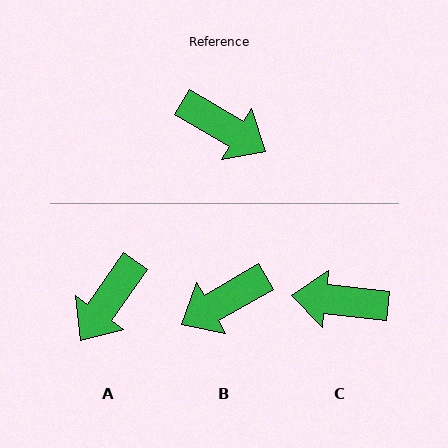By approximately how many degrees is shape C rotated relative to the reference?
Approximately 156 degrees clockwise.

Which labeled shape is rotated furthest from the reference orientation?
C, about 156 degrees away.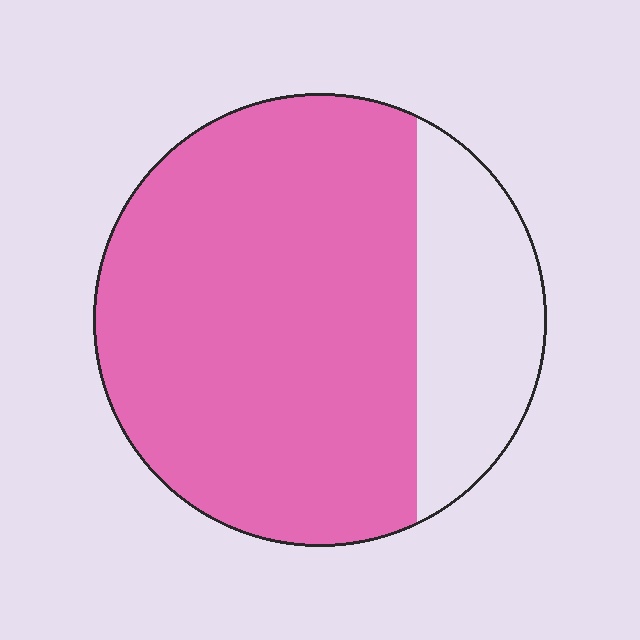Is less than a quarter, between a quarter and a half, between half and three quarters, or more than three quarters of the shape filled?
More than three quarters.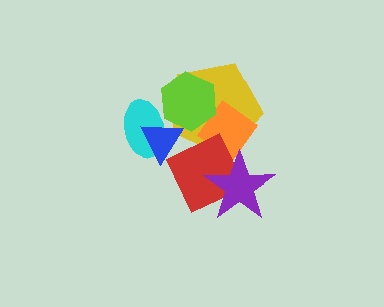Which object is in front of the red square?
The purple star is in front of the red square.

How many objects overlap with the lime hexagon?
4 objects overlap with the lime hexagon.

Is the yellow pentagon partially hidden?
Yes, it is partially covered by another shape.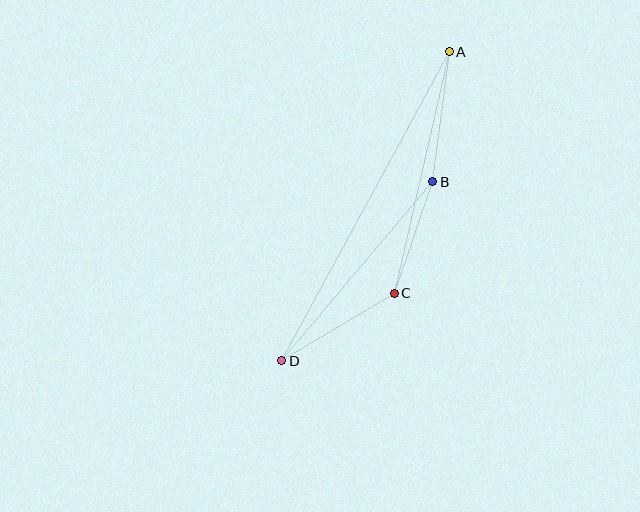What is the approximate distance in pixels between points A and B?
The distance between A and B is approximately 131 pixels.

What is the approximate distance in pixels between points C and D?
The distance between C and D is approximately 131 pixels.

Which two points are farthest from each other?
Points A and D are farthest from each other.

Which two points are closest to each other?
Points B and C are closest to each other.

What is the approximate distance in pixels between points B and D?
The distance between B and D is approximately 234 pixels.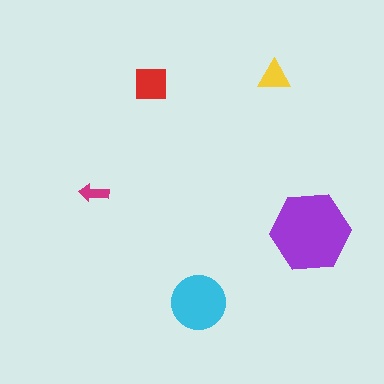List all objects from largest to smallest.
The purple hexagon, the cyan circle, the red square, the yellow triangle, the magenta arrow.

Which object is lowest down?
The cyan circle is bottommost.